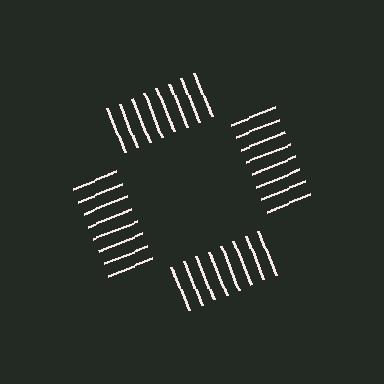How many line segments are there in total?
32 — 8 along each of the 4 edges.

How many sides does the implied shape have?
4 sides — the line-ends trace a square.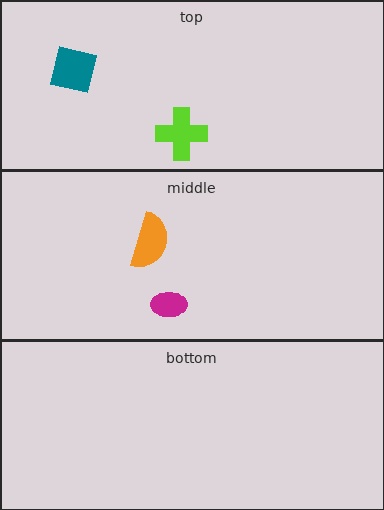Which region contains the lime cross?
The top region.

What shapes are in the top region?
The teal square, the lime cross.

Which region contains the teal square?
The top region.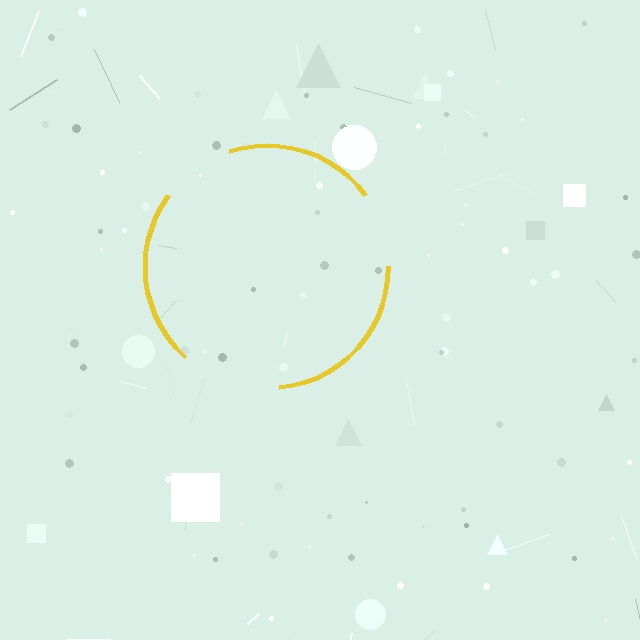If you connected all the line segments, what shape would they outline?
They would outline a circle.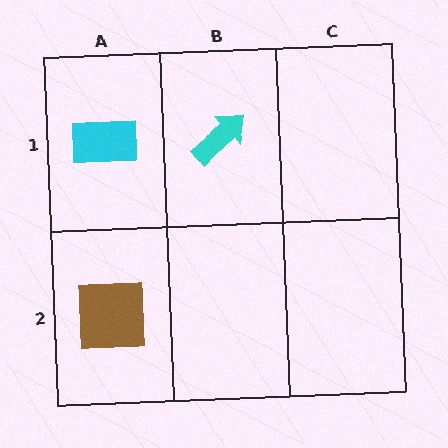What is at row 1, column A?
A cyan rectangle.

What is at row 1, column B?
A cyan arrow.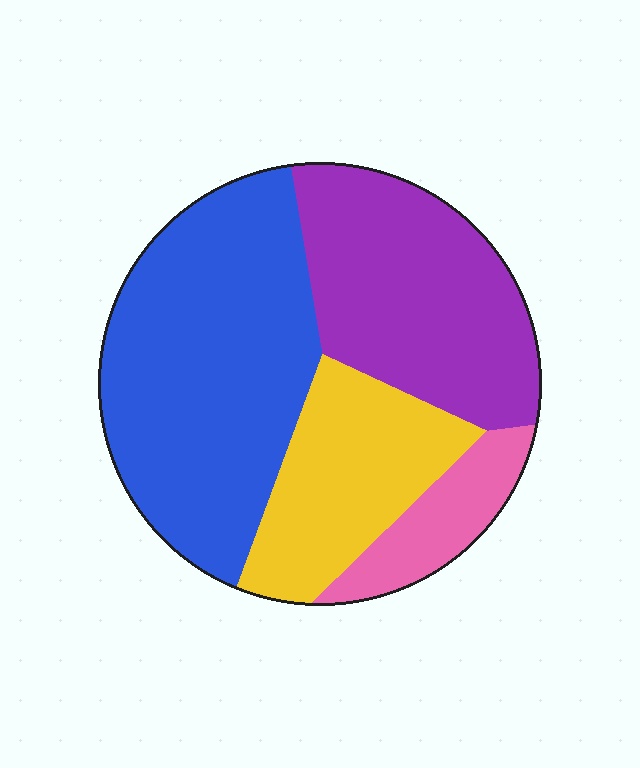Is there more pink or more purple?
Purple.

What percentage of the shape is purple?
Purple covers roughly 30% of the shape.